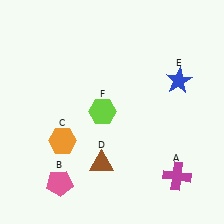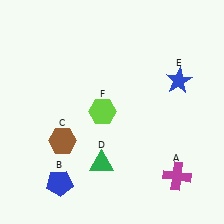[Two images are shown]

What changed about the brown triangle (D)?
In Image 1, D is brown. In Image 2, it changed to green.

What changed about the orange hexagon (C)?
In Image 1, C is orange. In Image 2, it changed to brown.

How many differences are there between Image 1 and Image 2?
There are 3 differences between the two images.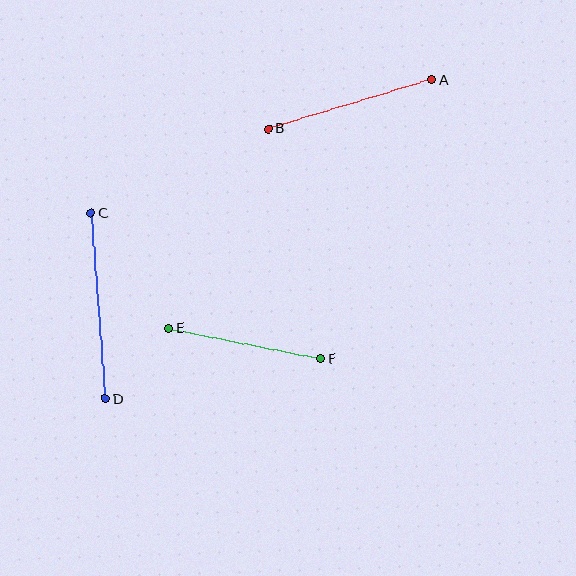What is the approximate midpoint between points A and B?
The midpoint is at approximately (350, 104) pixels.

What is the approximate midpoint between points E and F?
The midpoint is at approximately (245, 344) pixels.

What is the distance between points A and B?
The distance is approximately 171 pixels.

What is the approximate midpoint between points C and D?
The midpoint is at approximately (98, 306) pixels.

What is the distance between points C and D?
The distance is approximately 186 pixels.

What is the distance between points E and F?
The distance is approximately 155 pixels.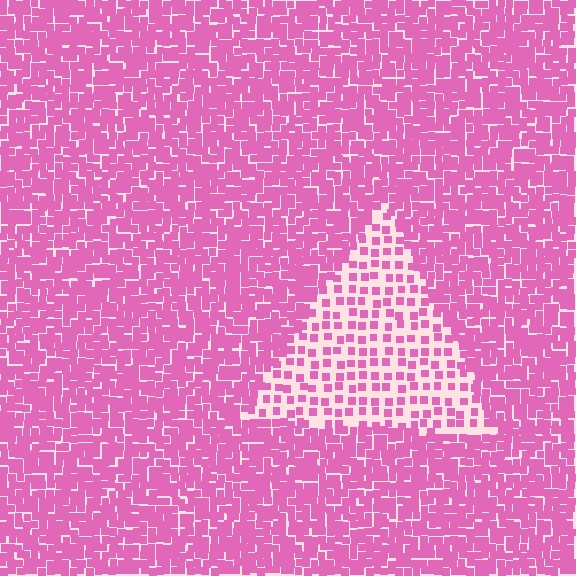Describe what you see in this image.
The image contains small pink elements arranged at two different densities. A triangle-shaped region is visible where the elements are less densely packed than the surrounding area.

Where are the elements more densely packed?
The elements are more densely packed outside the triangle boundary.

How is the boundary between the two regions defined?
The boundary is defined by a change in element density (approximately 2.5x ratio). All elements are the same color, size, and shape.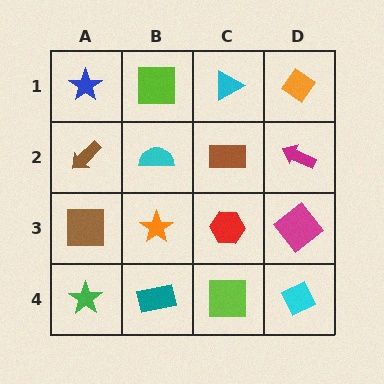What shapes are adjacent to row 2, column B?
A lime square (row 1, column B), an orange star (row 3, column B), a brown arrow (row 2, column A), a brown rectangle (row 2, column C).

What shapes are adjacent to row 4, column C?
A red hexagon (row 3, column C), a teal rectangle (row 4, column B), a cyan diamond (row 4, column D).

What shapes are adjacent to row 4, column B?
An orange star (row 3, column B), a green star (row 4, column A), a lime square (row 4, column C).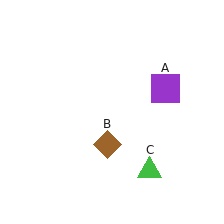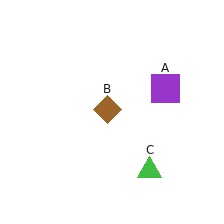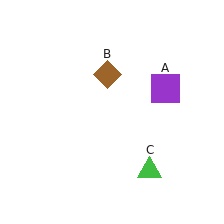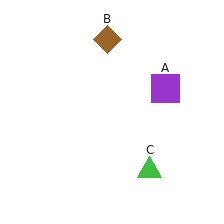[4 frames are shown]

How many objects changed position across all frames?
1 object changed position: brown diamond (object B).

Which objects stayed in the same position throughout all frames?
Purple square (object A) and green triangle (object C) remained stationary.